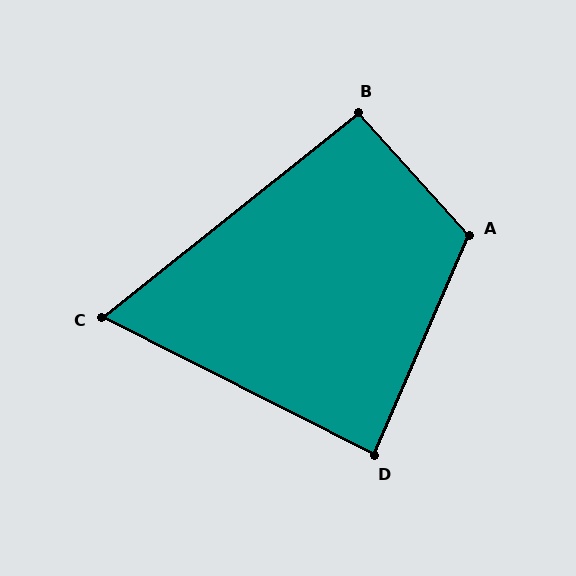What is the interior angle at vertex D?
Approximately 86 degrees (approximately right).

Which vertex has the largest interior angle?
A, at approximately 115 degrees.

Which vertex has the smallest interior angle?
C, at approximately 65 degrees.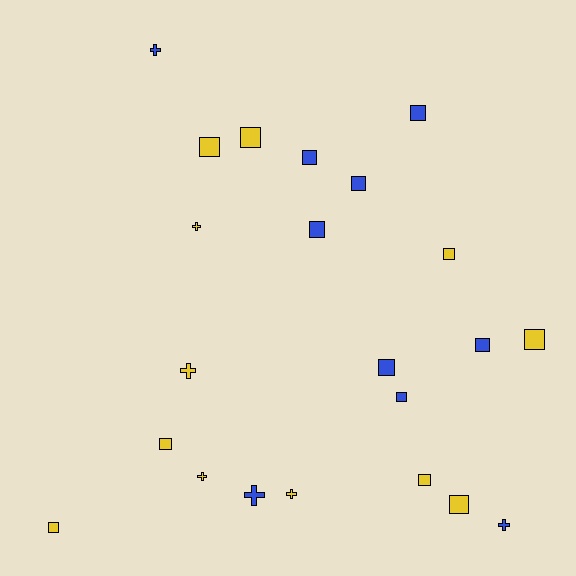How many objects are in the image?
There are 22 objects.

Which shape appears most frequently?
Square, with 15 objects.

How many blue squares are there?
There are 7 blue squares.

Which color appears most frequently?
Yellow, with 12 objects.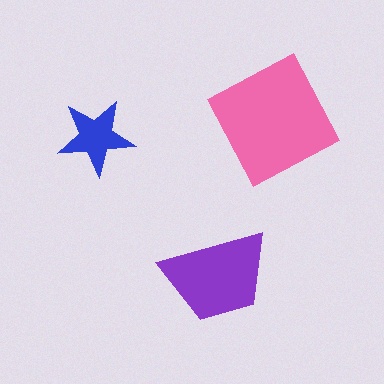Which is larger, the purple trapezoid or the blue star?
The purple trapezoid.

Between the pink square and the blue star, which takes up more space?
The pink square.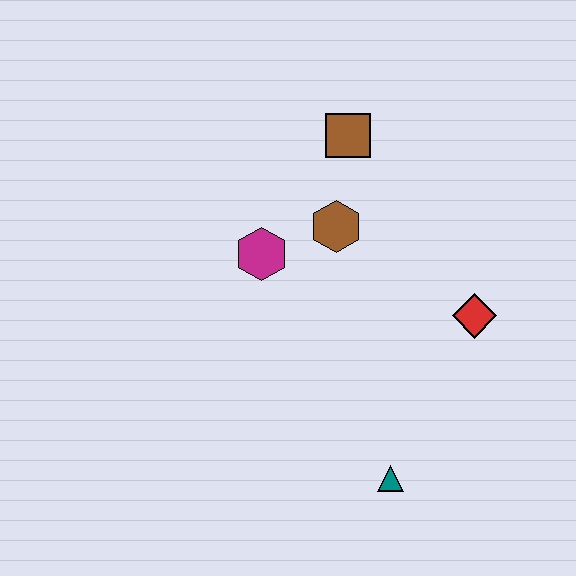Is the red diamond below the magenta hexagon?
Yes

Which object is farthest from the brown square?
The teal triangle is farthest from the brown square.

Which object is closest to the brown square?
The brown hexagon is closest to the brown square.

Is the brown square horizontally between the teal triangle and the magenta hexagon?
Yes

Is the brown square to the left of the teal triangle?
Yes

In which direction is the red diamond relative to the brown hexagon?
The red diamond is to the right of the brown hexagon.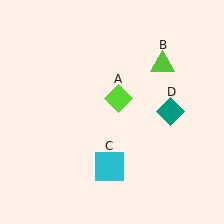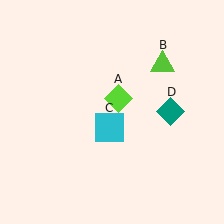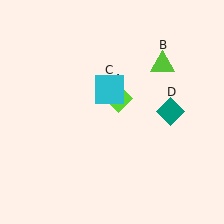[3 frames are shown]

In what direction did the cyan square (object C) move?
The cyan square (object C) moved up.